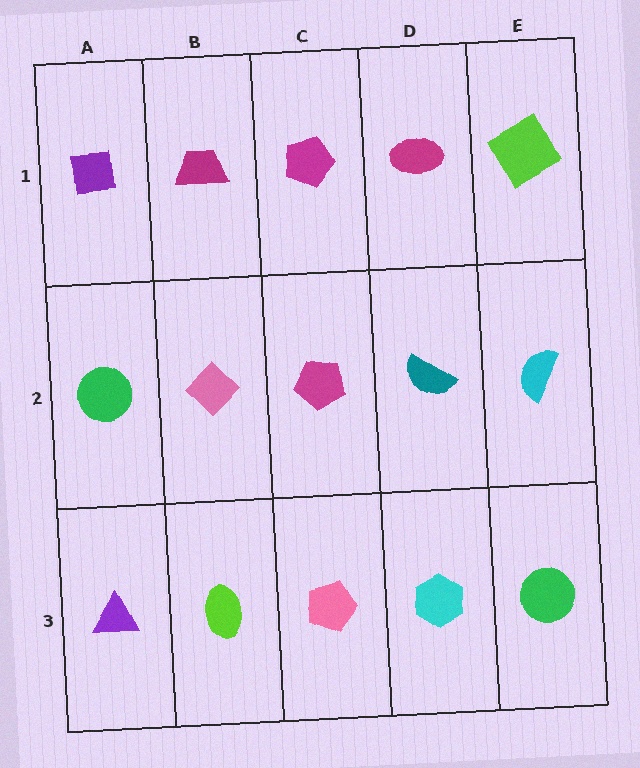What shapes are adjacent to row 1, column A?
A green circle (row 2, column A), a magenta trapezoid (row 1, column B).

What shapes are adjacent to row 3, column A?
A green circle (row 2, column A), a lime ellipse (row 3, column B).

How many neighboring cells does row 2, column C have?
4.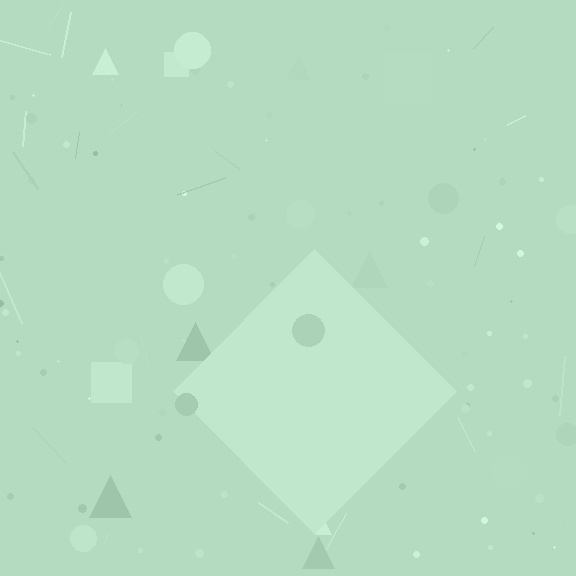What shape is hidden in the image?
A diamond is hidden in the image.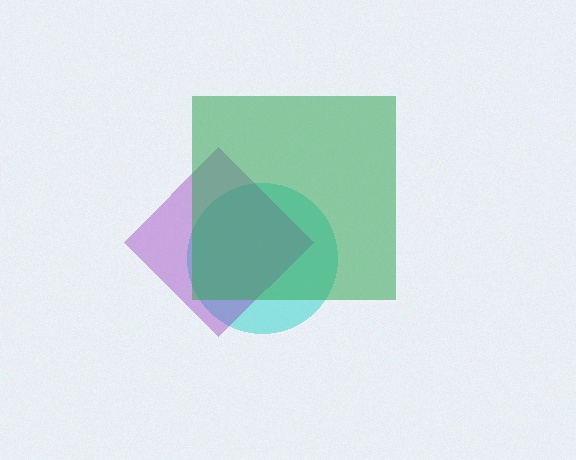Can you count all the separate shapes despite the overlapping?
Yes, there are 3 separate shapes.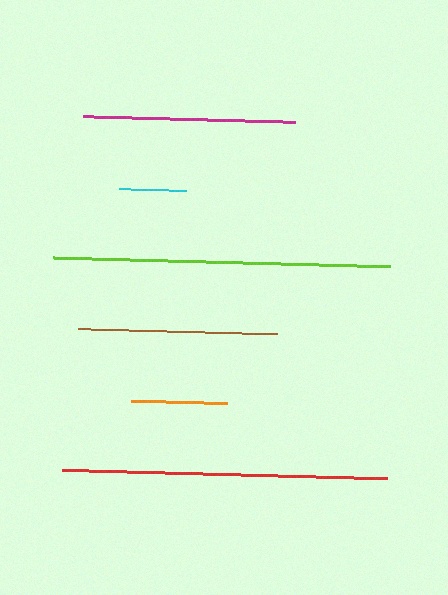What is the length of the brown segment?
The brown segment is approximately 199 pixels long.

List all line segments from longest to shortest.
From longest to shortest: lime, red, magenta, brown, orange, cyan.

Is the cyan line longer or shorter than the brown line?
The brown line is longer than the cyan line.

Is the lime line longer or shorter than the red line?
The lime line is longer than the red line.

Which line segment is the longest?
The lime line is the longest at approximately 337 pixels.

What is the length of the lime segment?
The lime segment is approximately 337 pixels long.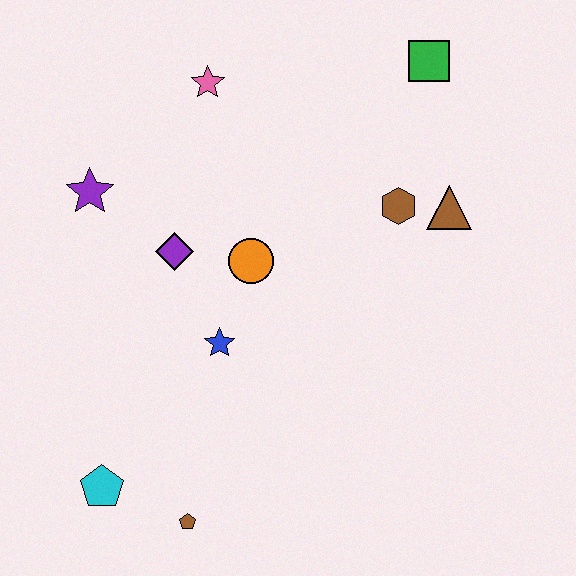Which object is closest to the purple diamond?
The orange circle is closest to the purple diamond.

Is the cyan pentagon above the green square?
No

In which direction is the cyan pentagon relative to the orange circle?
The cyan pentagon is below the orange circle.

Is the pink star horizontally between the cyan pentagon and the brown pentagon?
No